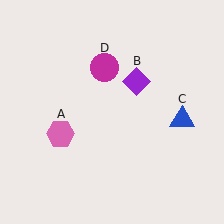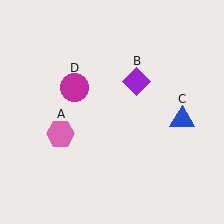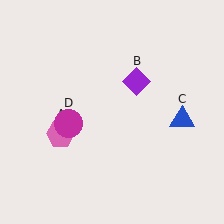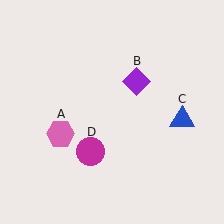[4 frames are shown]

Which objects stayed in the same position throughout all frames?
Pink hexagon (object A) and purple diamond (object B) and blue triangle (object C) remained stationary.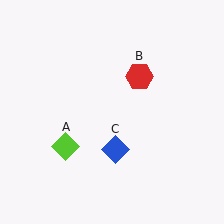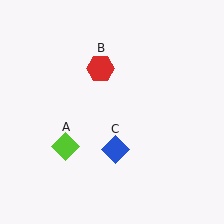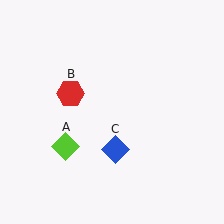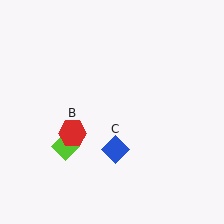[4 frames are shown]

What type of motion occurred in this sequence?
The red hexagon (object B) rotated counterclockwise around the center of the scene.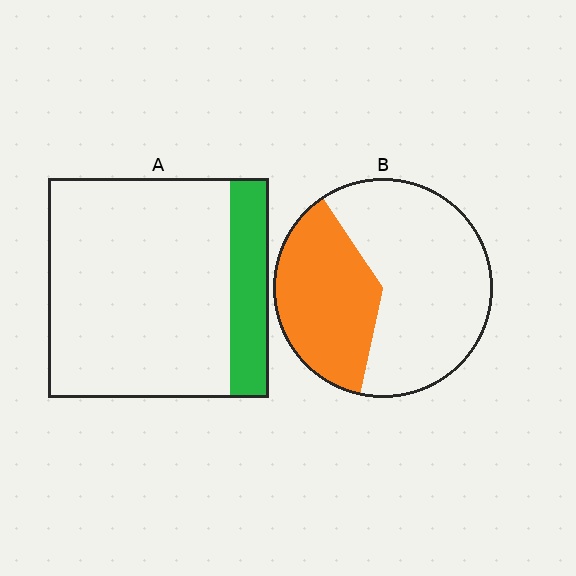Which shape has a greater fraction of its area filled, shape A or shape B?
Shape B.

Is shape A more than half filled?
No.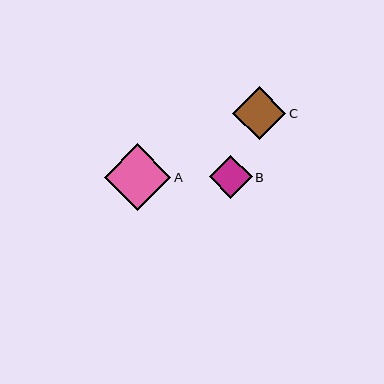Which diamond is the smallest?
Diamond B is the smallest with a size of approximately 43 pixels.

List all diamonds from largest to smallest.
From largest to smallest: A, C, B.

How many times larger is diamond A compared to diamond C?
Diamond A is approximately 1.2 times the size of diamond C.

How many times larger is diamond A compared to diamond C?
Diamond A is approximately 1.2 times the size of diamond C.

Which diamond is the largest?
Diamond A is the largest with a size of approximately 67 pixels.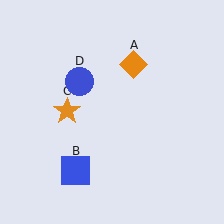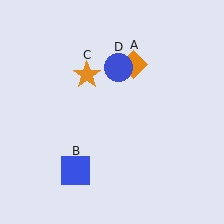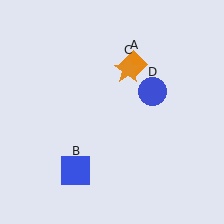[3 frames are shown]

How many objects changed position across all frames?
2 objects changed position: orange star (object C), blue circle (object D).